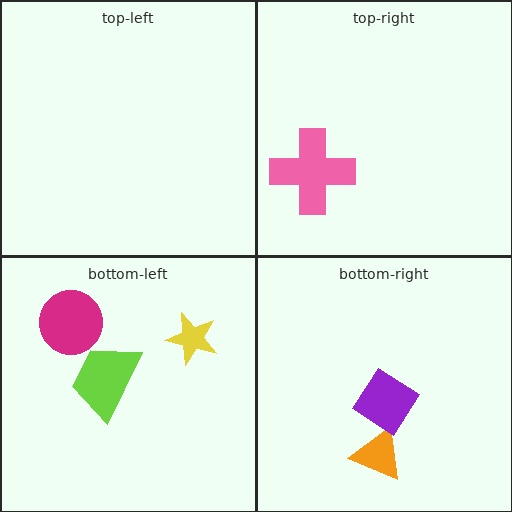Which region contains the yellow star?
The bottom-left region.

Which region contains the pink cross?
The top-right region.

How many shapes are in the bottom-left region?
3.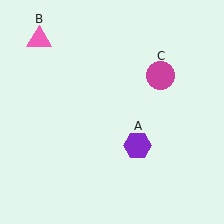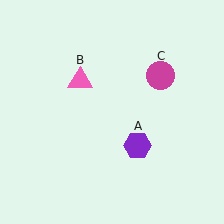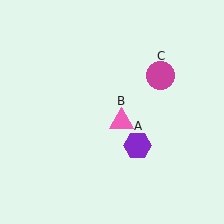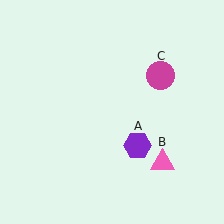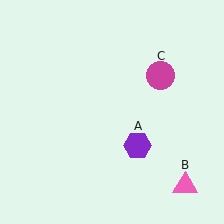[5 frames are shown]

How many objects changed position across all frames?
1 object changed position: pink triangle (object B).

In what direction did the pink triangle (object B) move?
The pink triangle (object B) moved down and to the right.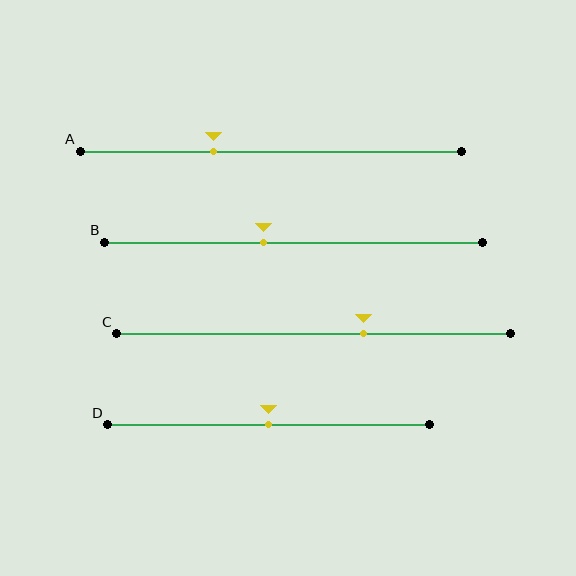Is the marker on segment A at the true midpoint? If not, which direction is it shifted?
No, the marker on segment A is shifted to the left by about 15% of the segment length.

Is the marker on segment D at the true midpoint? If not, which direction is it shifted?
Yes, the marker on segment D is at the true midpoint.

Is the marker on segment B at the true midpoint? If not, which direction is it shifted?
No, the marker on segment B is shifted to the left by about 8% of the segment length.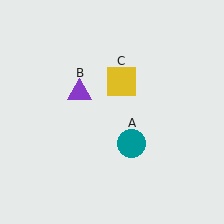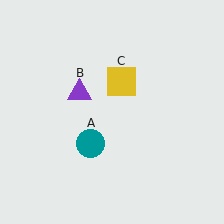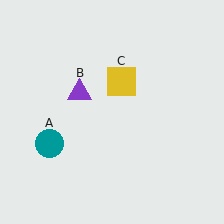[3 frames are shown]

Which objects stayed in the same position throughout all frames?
Purple triangle (object B) and yellow square (object C) remained stationary.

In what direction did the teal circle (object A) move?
The teal circle (object A) moved left.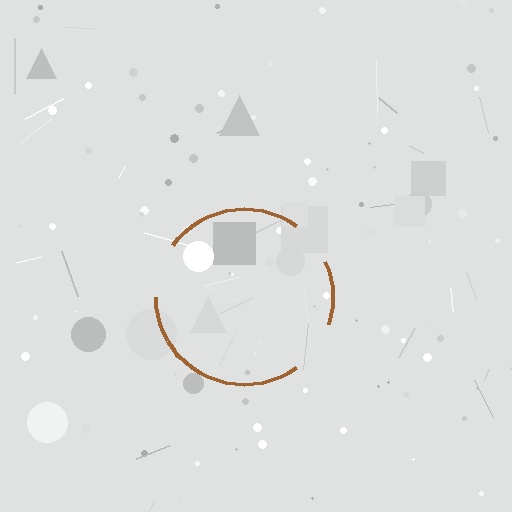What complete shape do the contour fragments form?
The contour fragments form a circle.